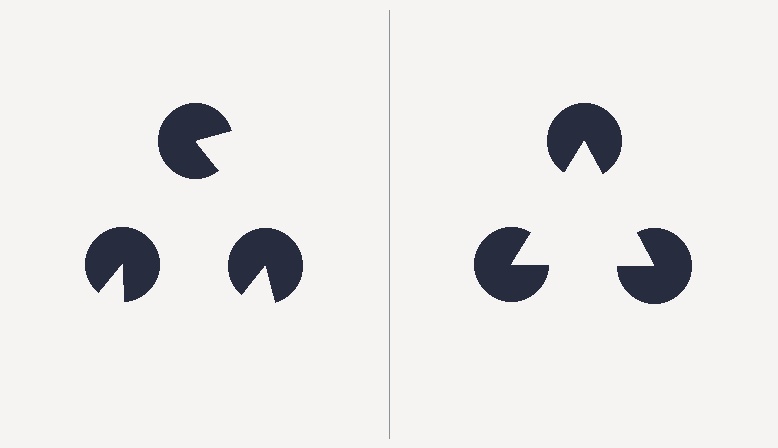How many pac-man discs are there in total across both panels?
6 — 3 on each side.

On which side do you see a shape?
An illusory triangle appears on the right side. On the left side the wedge cuts are rotated, so no coherent shape forms.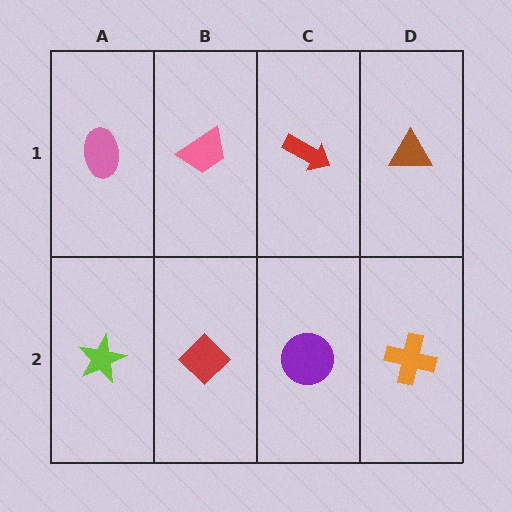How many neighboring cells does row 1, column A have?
2.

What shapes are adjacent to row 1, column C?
A purple circle (row 2, column C), a pink trapezoid (row 1, column B), a brown triangle (row 1, column D).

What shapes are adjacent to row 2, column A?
A pink ellipse (row 1, column A), a red diamond (row 2, column B).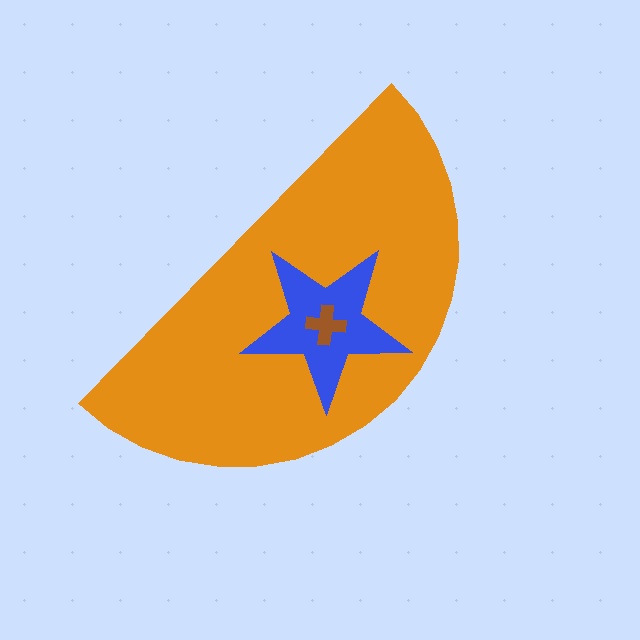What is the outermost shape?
The orange semicircle.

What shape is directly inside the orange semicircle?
The blue star.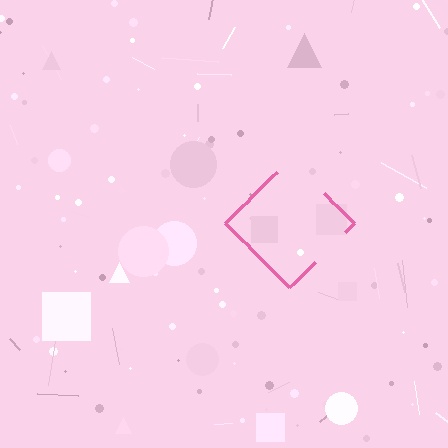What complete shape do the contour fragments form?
The contour fragments form a diamond.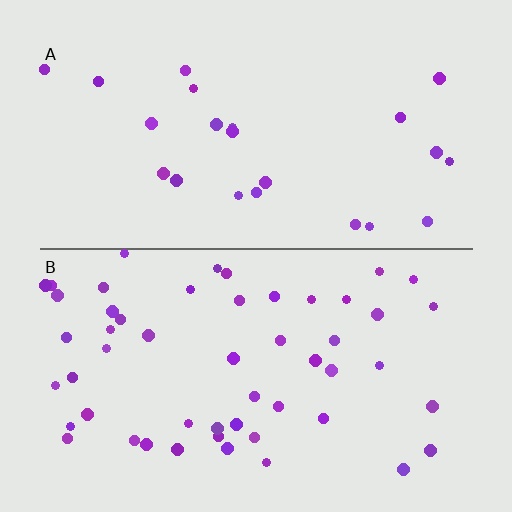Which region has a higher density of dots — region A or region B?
B (the bottom).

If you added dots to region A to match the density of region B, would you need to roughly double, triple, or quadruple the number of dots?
Approximately double.